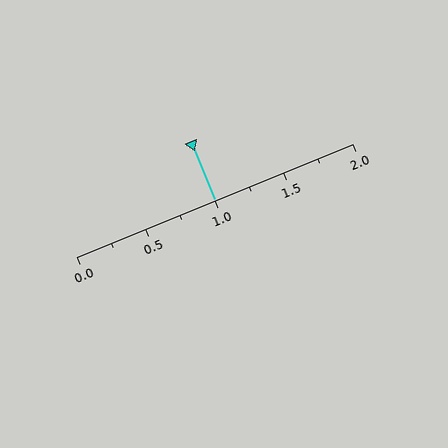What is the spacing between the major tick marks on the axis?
The major ticks are spaced 0.5 apart.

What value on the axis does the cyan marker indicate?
The marker indicates approximately 1.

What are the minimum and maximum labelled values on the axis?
The axis runs from 0.0 to 2.0.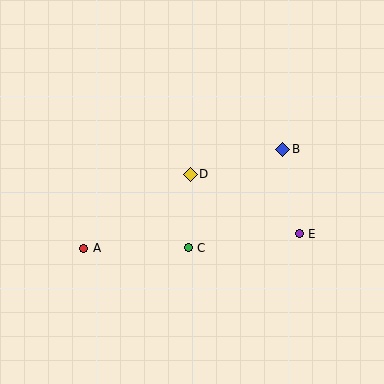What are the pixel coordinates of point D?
Point D is at (190, 174).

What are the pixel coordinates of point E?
Point E is at (299, 234).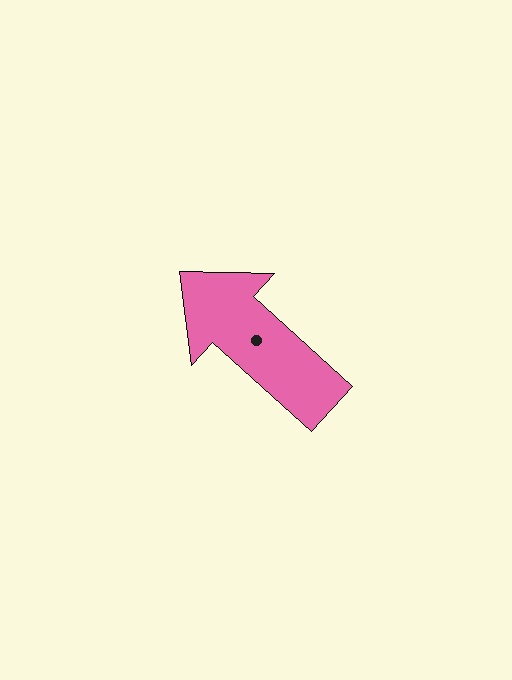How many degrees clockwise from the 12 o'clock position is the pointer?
Approximately 312 degrees.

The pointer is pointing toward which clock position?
Roughly 10 o'clock.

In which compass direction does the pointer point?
Northwest.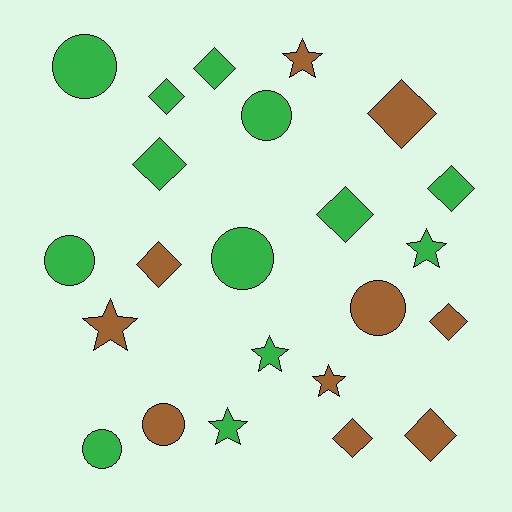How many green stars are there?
There are 3 green stars.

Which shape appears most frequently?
Diamond, with 10 objects.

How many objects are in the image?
There are 23 objects.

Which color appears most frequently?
Green, with 13 objects.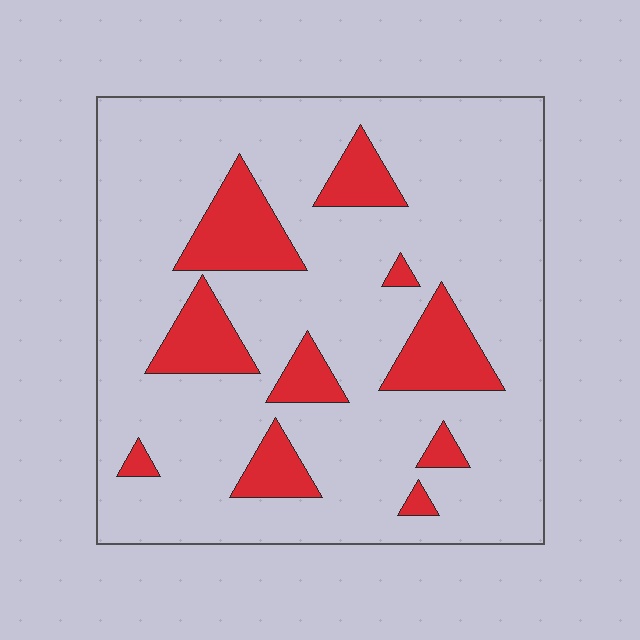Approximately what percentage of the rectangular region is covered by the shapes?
Approximately 20%.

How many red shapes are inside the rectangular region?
10.